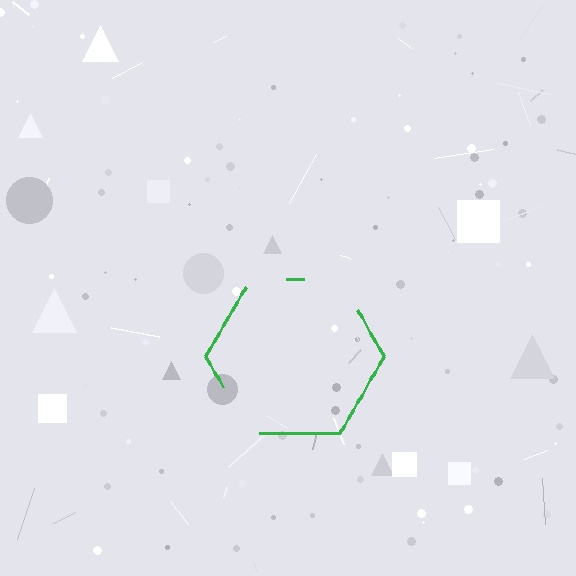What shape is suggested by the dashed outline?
The dashed outline suggests a hexagon.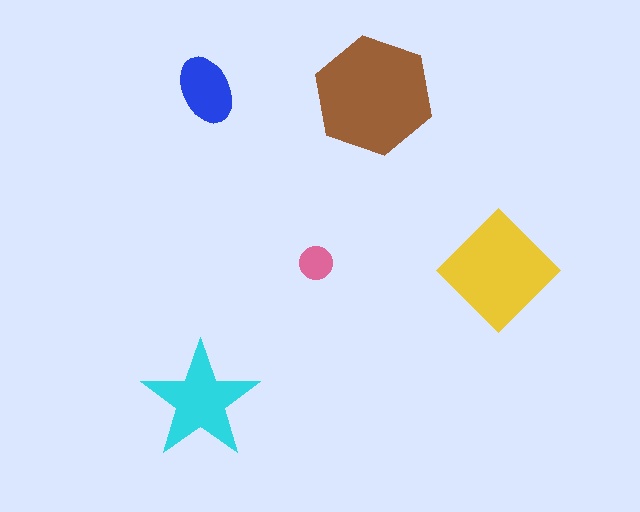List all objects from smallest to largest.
The pink circle, the blue ellipse, the cyan star, the yellow diamond, the brown hexagon.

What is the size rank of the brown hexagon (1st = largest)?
1st.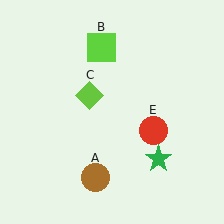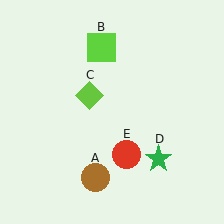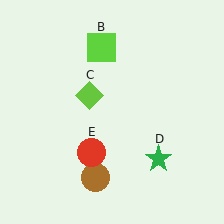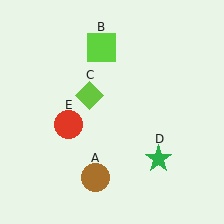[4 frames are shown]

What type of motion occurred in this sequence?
The red circle (object E) rotated clockwise around the center of the scene.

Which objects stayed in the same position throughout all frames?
Brown circle (object A) and lime square (object B) and lime diamond (object C) and green star (object D) remained stationary.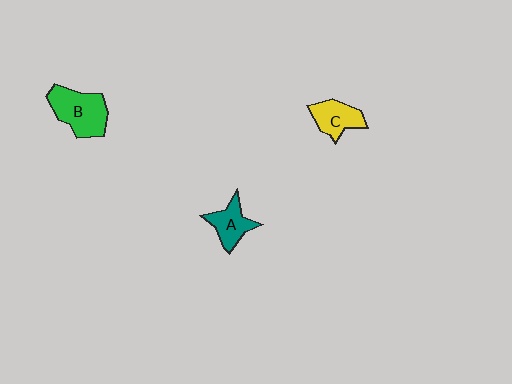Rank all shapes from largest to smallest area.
From largest to smallest: B (green), C (yellow), A (teal).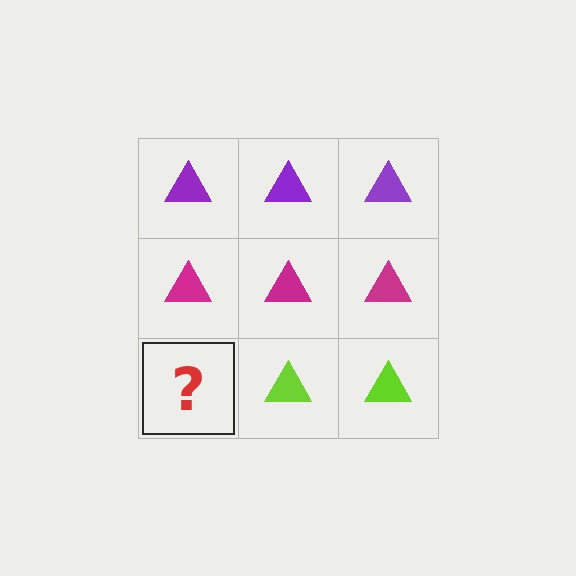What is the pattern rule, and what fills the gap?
The rule is that each row has a consistent color. The gap should be filled with a lime triangle.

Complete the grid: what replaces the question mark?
The question mark should be replaced with a lime triangle.